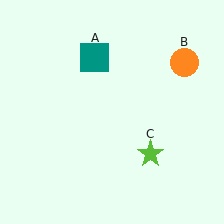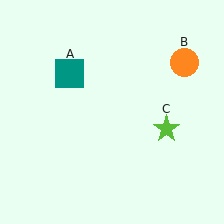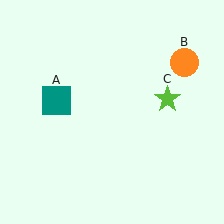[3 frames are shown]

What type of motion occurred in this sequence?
The teal square (object A), lime star (object C) rotated counterclockwise around the center of the scene.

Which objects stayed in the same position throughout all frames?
Orange circle (object B) remained stationary.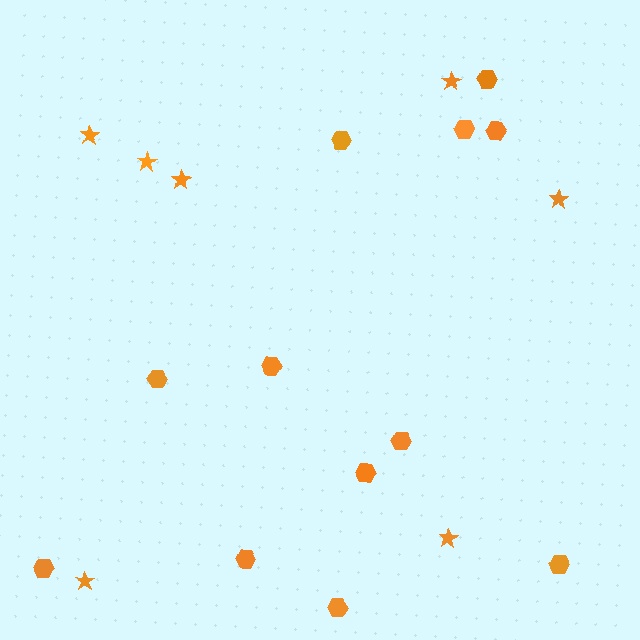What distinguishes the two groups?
There are 2 groups: one group of stars (7) and one group of hexagons (12).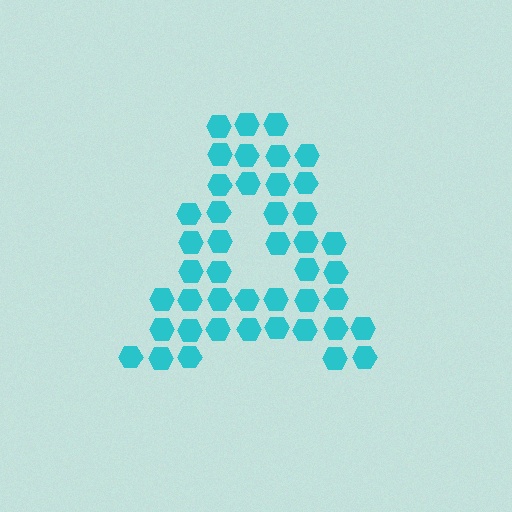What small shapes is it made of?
It is made of small hexagons.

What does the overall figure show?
The overall figure shows the letter A.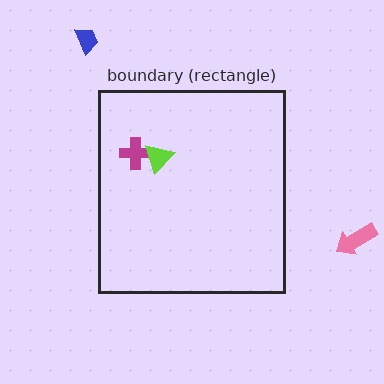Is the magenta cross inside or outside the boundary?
Inside.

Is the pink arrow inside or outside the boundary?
Outside.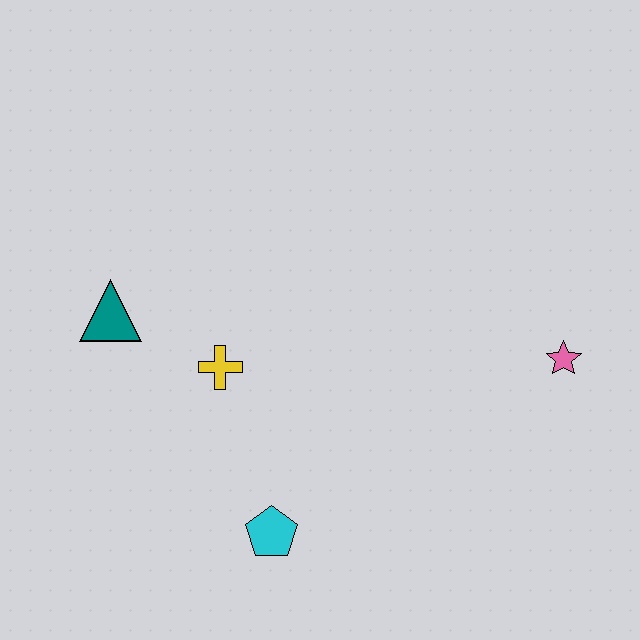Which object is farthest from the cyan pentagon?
The pink star is farthest from the cyan pentagon.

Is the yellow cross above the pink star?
No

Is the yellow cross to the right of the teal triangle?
Yes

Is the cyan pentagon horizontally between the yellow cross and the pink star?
Yes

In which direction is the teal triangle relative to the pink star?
The teal triangle is to the left of the pink star.